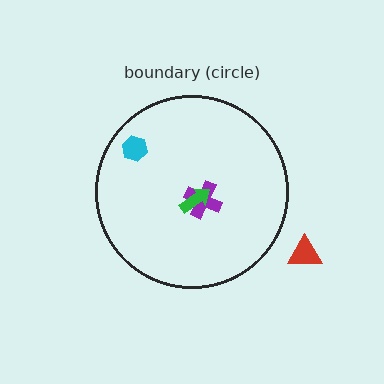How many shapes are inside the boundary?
3 inside, 1 outside.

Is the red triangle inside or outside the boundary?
Outside.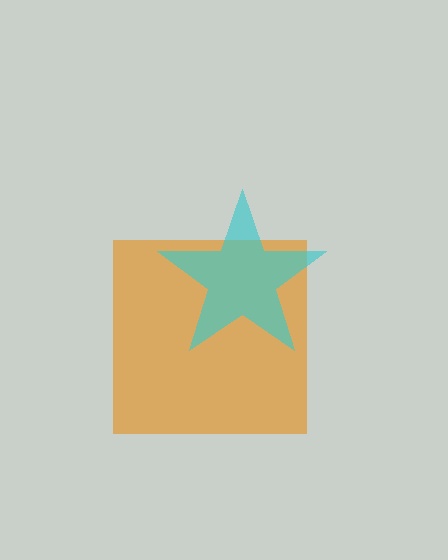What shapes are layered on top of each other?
The layered shapes are: an orange square, a cyan star.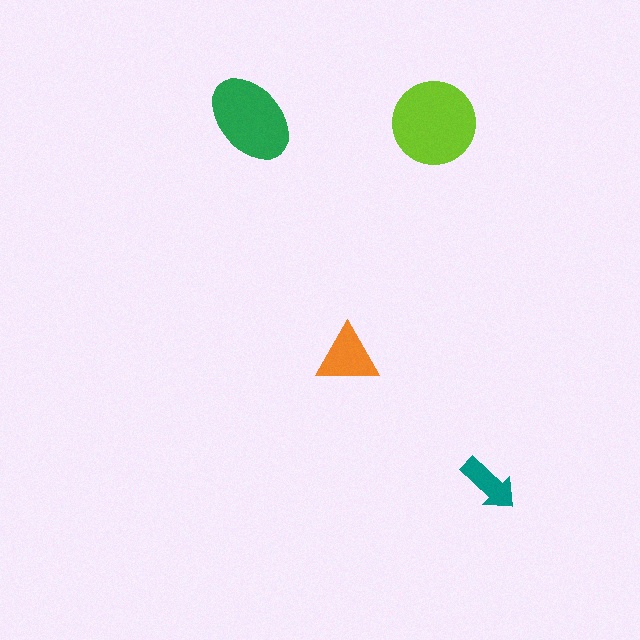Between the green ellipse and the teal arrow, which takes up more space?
The green ellipse.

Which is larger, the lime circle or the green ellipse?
The lime circle.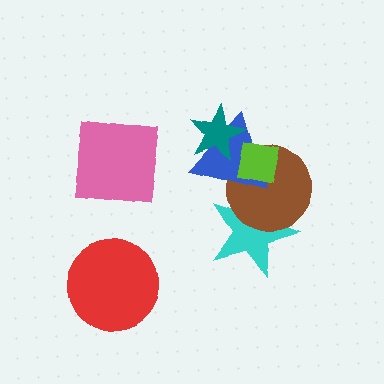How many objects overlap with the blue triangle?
4 objects overlap with the blue triangle.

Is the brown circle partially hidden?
Yes, it is partially covered by another shape.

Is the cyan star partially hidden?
Yes, it is partially covered by another shape.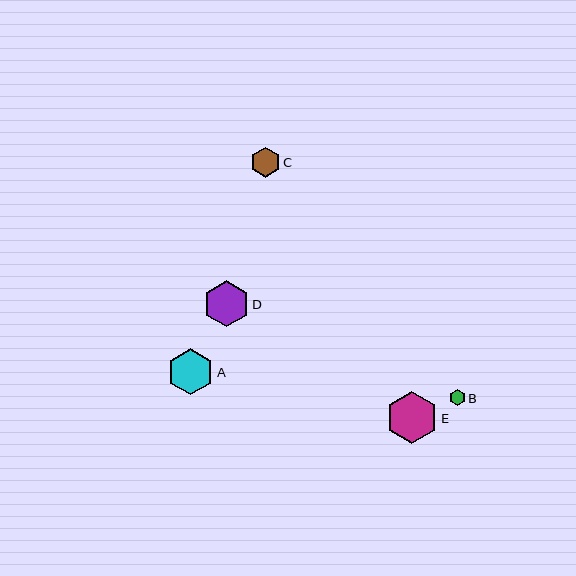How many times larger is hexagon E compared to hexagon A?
Hexagon E is approximately 1.1 times the size of hexagon A.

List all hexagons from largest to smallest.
From largest to smallest: E, A, D, C, B.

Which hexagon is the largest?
Hexagon E is the largest with a size of approximately 52 pixels.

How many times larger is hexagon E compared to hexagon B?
Hexagon E is approximately 3.3 times the size of hexagon B.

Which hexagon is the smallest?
Hexagon B is the smallest with a size of approximately 16 pixels.